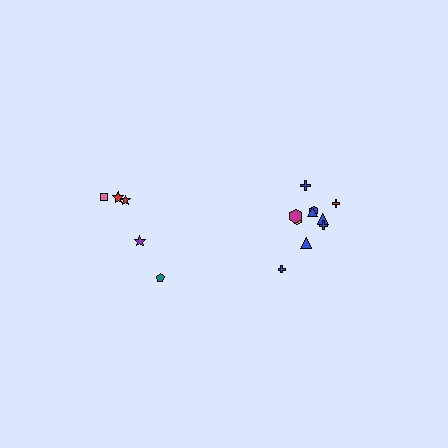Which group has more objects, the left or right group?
The right group.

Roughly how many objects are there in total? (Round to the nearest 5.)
Roughly 15 objects in total.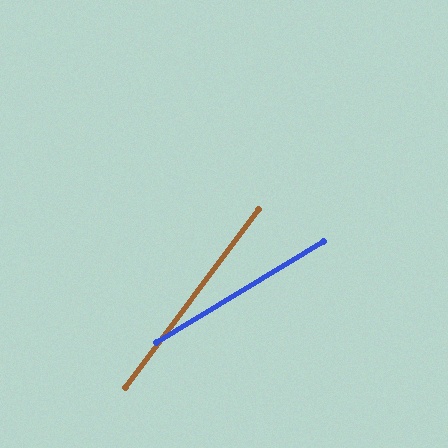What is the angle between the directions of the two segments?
Approximately 22 degrees.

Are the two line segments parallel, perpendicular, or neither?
Neither parallel nor perpendicular — they differ by about 22°.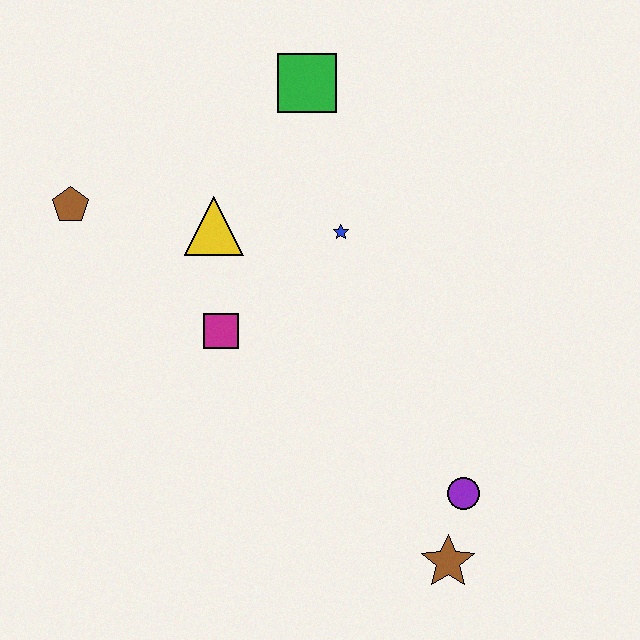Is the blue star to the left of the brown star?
Yes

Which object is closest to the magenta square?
The yellow triangle is closest to the magenta square.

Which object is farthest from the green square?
The brown star is farthest from the green square.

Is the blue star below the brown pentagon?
Yes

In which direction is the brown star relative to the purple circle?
The brown star is below the purple circle.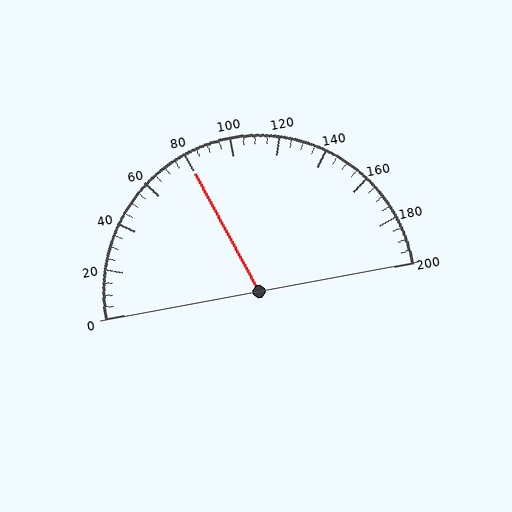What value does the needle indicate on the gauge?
The needle indicates approximately 80.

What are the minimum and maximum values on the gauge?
The gauge ranges from 0 to 200.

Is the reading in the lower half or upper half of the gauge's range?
The reading is in the lower half of the range (0 to 200).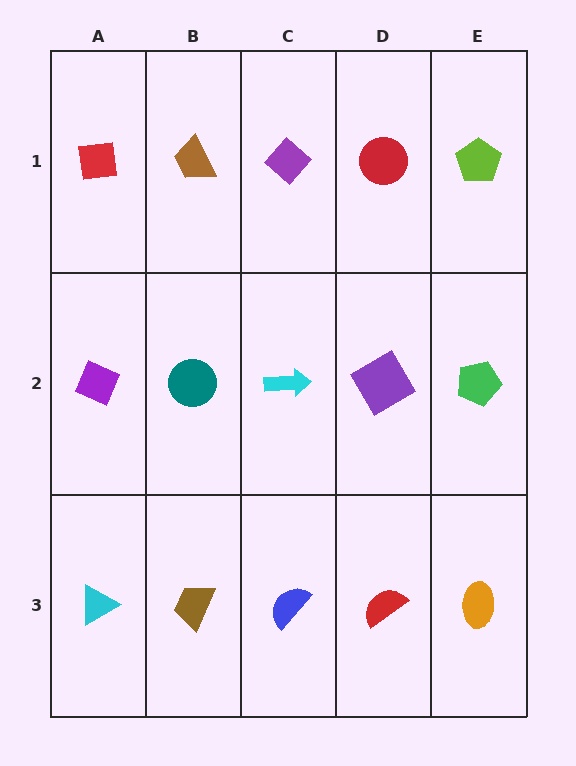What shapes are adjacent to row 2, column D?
A red circle (row 1, column D), a red semicircle (row 3, column D), a cyan arrow (row 2, column C), a green pentagon (row 2, column E).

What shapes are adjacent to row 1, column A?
A purple diamond (row 2, column A), a brown trapezoid (row 1, column B).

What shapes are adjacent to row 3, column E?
A green pentagon (row 2, column E), a red semicircle (row 3, column D).